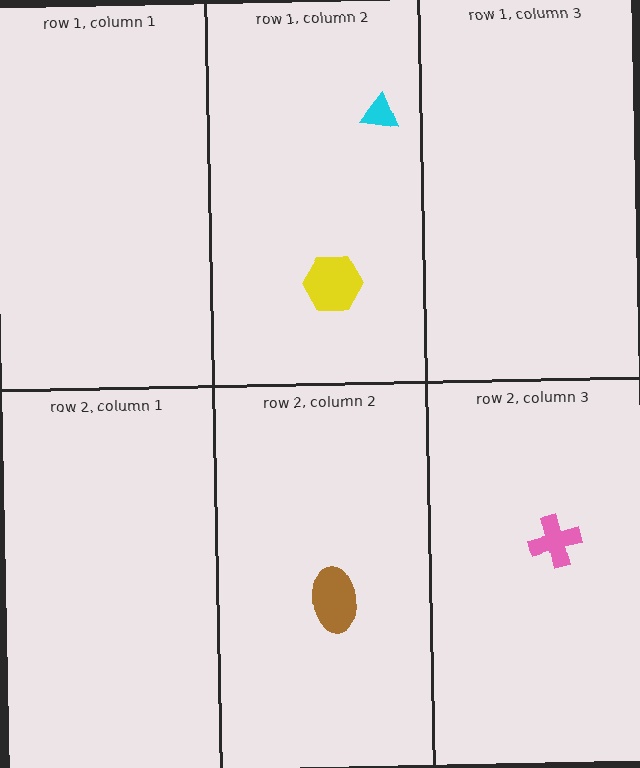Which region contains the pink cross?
The row 2, column 3 region.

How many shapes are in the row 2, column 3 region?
1.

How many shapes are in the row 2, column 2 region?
1.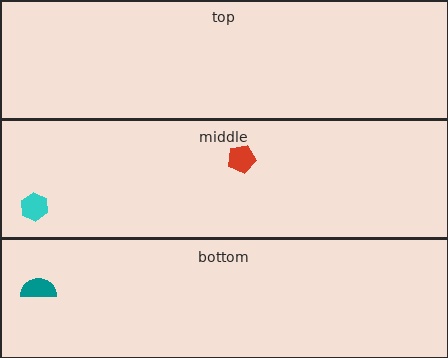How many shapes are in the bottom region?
1.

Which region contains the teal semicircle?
The bottom region.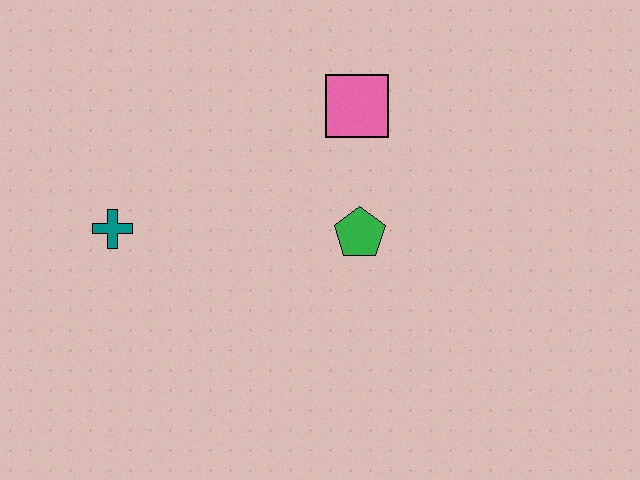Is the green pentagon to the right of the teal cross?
Yes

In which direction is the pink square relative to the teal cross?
The pink square is to the right of the teal cross.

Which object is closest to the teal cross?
The green pentagon is closest to the teal cross.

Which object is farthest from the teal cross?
The pink square is farthest from the teal cross.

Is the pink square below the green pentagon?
No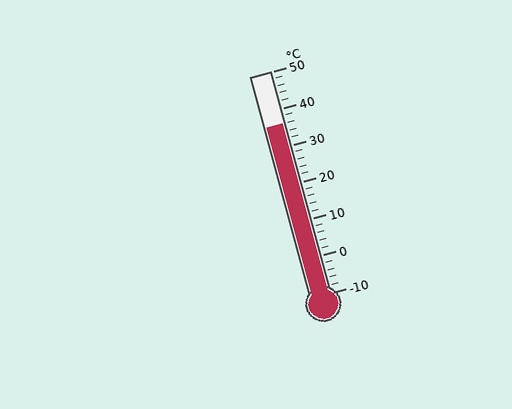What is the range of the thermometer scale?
The thermometer scale ranges from -10°C to 50°C.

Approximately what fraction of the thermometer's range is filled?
The thermometer is filled to approximately 75% of its range.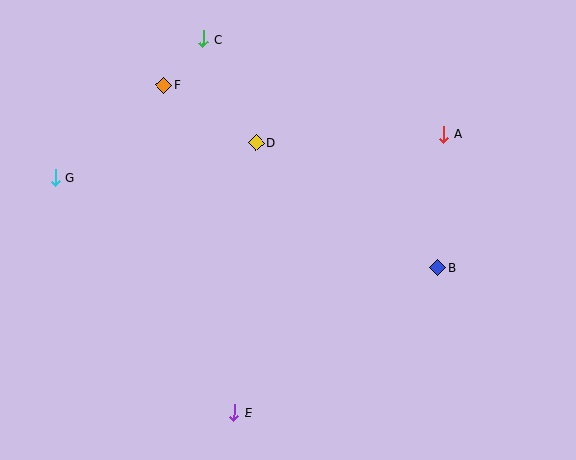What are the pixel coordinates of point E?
Point E is at (234, 413).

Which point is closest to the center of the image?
Point D at (256, 142) is closest to the center.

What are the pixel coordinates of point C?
Point C is at (203, 39).